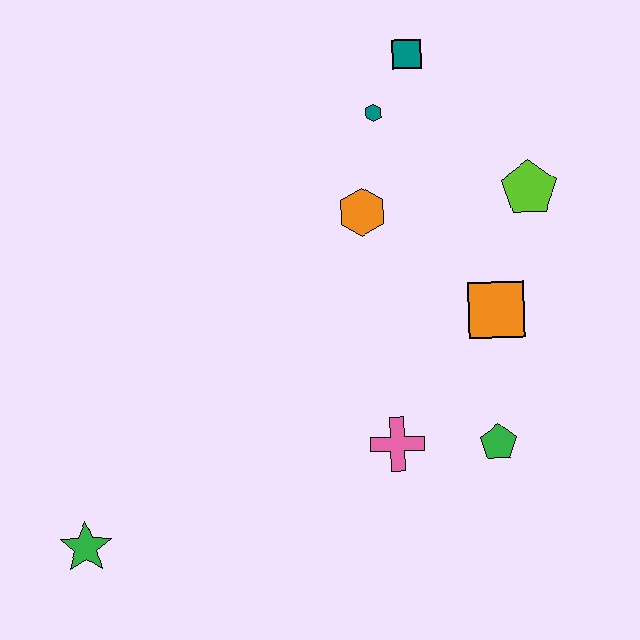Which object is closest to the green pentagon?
The pink cross is closest to the green pentagon.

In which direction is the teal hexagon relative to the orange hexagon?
The teal hexagon is above the orange hexagon.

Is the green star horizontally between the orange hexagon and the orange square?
No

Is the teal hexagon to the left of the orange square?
Yes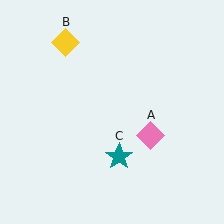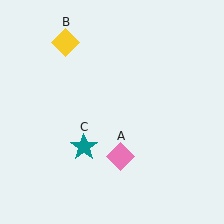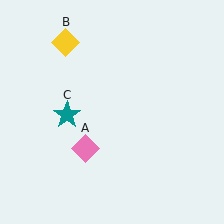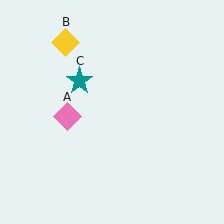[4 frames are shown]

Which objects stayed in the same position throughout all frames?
Yellow diamond (object B) remained stationary.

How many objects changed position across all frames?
2 objects changed position: pink diamond (object A), teal star (object C).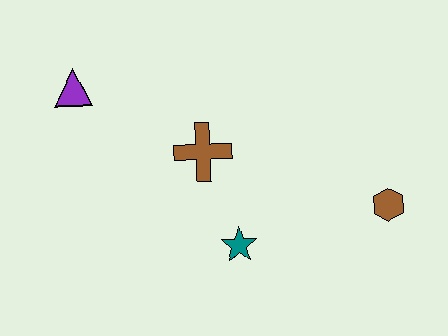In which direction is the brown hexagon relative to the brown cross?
The brown hexagon is to the right of the brown cross.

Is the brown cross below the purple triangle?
Yes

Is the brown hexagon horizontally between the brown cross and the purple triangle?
No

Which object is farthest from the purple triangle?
The brown hexagon is farthest from the purple triangle.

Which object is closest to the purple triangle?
The brown cross is closest to the purple triangle.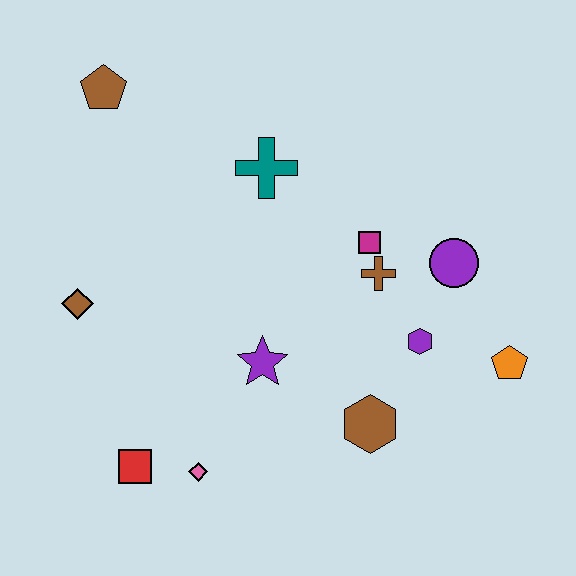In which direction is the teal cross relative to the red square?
The teal cross is above the red square.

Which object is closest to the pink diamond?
The red square is closest to the pink diamond.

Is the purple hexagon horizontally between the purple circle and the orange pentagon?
No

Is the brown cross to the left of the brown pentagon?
No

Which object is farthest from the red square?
The orange pentagon is farthest from the red square.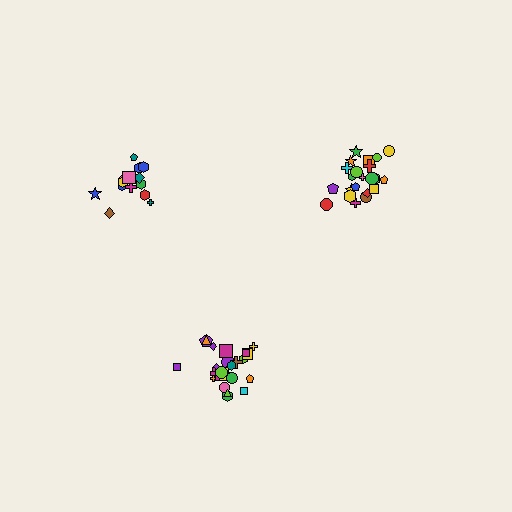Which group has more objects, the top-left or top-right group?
The top-right group.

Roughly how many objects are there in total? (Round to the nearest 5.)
Roughly 60 objects in total.